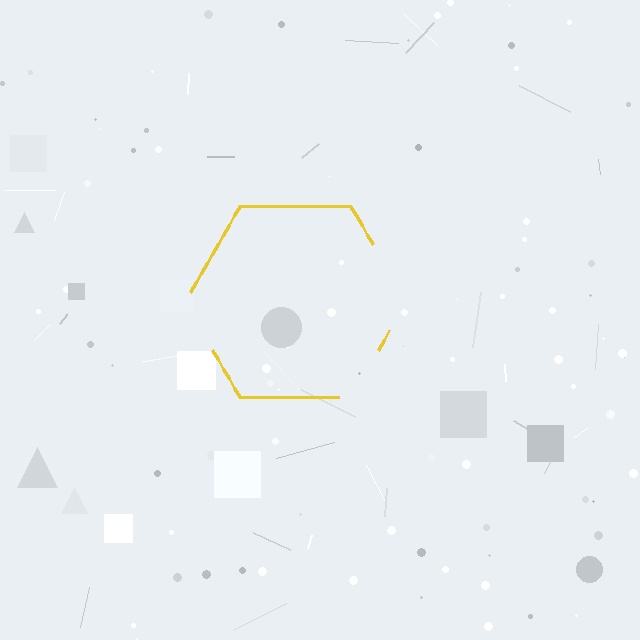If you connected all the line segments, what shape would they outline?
They would outline a hexagon.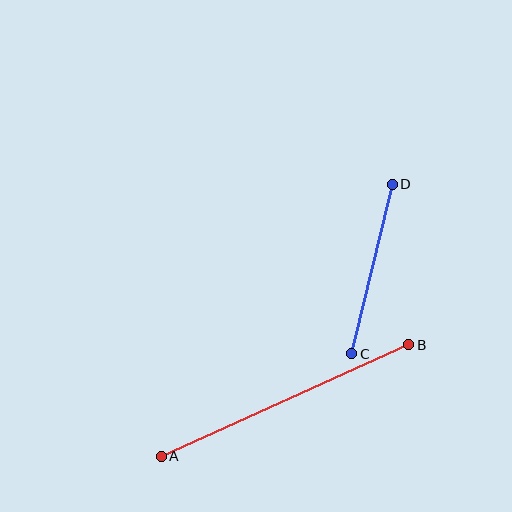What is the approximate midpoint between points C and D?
The midpoint is at approximately (372, 269) pixels.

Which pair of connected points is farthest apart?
Points A and B are farthest apart.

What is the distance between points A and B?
The distance is approximately 271 pixels.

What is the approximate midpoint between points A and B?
The midpoint is at approximately (285, 400) pixels.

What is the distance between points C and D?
The distance is approximately 174 pixels.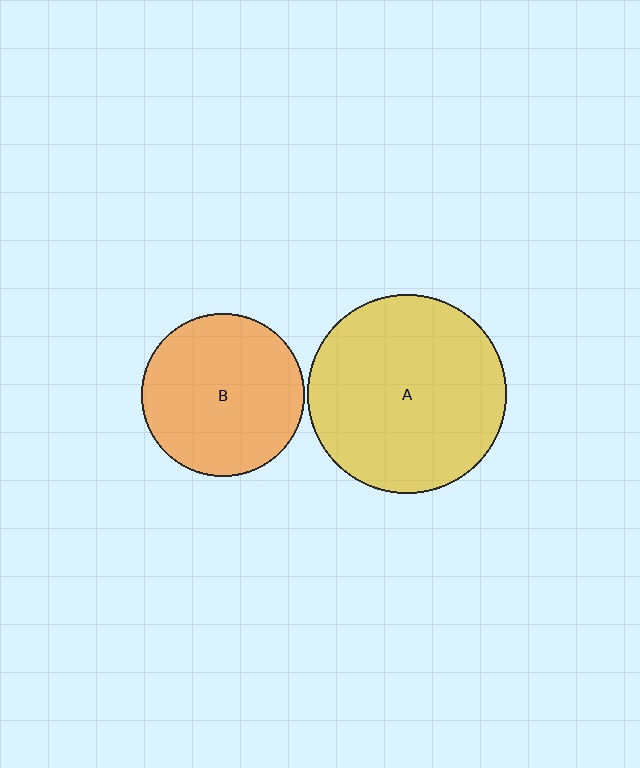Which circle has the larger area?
Circle A (yellow).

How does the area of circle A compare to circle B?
Approximately 1.5 times.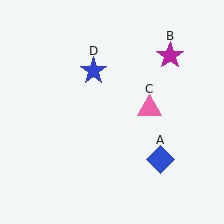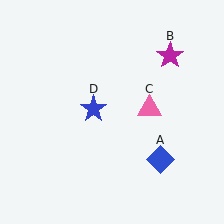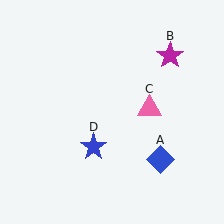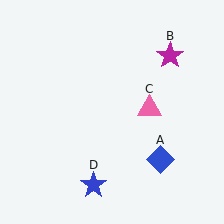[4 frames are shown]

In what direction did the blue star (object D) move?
The blue star (object D) moved down.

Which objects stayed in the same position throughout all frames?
Blue diamond (object A) and magenta star (object B) and pink triangle (object C) remained stationary.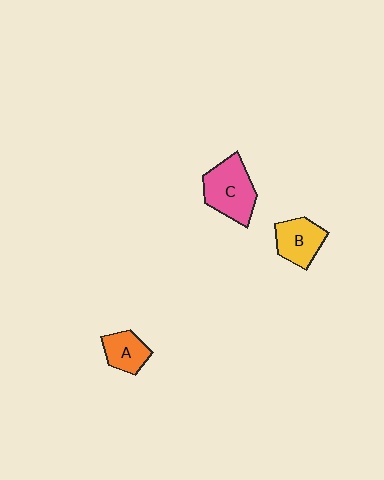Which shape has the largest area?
Shape C (pink).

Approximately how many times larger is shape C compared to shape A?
Approximately 1.7 times.